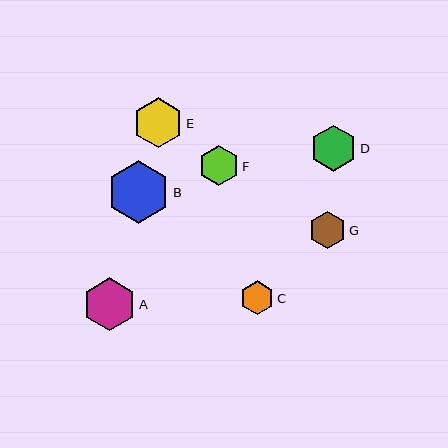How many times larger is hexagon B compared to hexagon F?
Hexagon B is approximately 1.6 times the size of hexagon F.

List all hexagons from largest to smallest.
From largest to smallest: B, A, E, D, F, G, C.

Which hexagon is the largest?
Hexagon B is the largest with a size of approximately 63 pixels.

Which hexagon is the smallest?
Hexagon C is the smallest with a size of approximately 34 pixels.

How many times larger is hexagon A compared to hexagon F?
Hexagon A is approximately 1.3 times the size of hexagon F.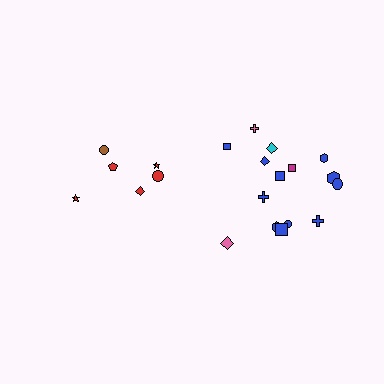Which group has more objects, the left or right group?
The right group.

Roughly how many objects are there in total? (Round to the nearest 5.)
Roughly 20 objects in total.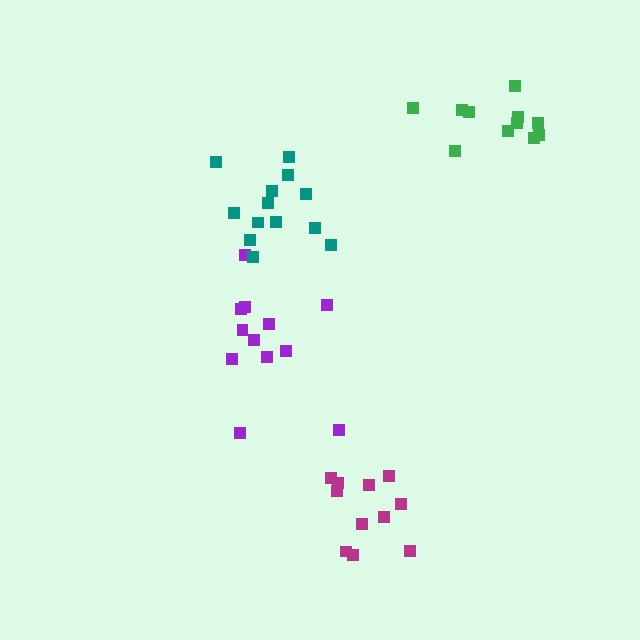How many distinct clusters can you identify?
There are 4 distinct clusters.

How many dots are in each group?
Group 1: 12 dots, Group 2: 13 dots, Group 3: 11 dots, Group 4: 11 dots (47 total).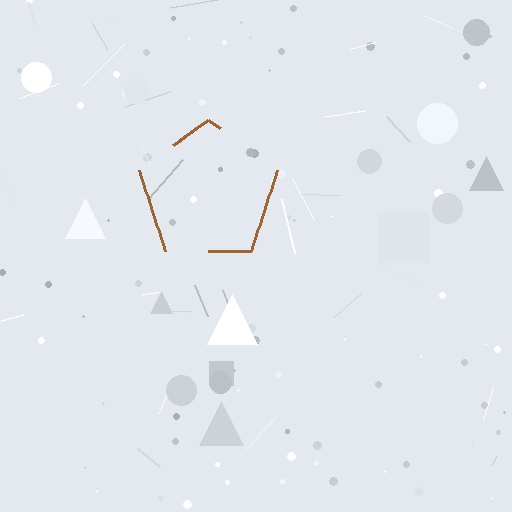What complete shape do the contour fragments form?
The contour fragments form a pentagon.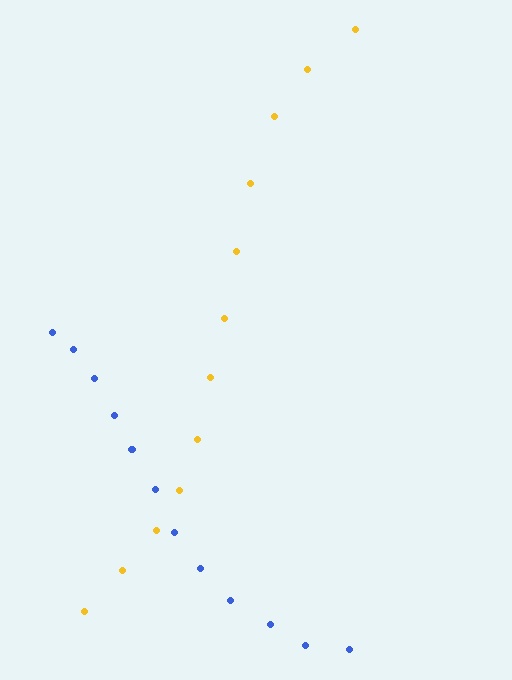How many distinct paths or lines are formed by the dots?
There are 2 distinct paths.